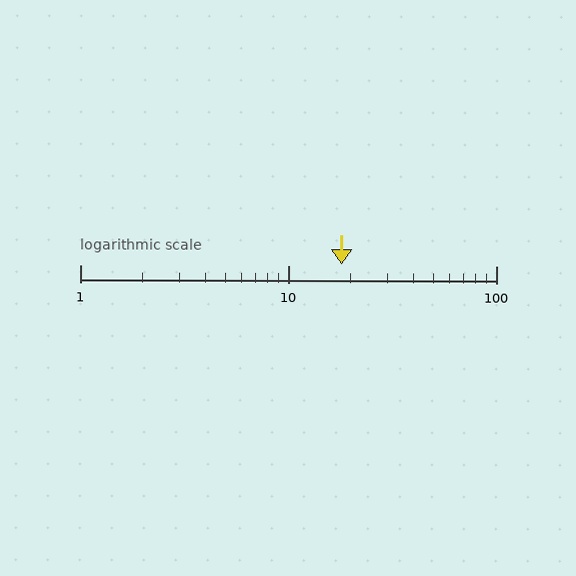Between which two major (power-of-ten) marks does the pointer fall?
The pointer is between 10 and 100.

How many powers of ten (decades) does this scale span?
The scale spans 2 decades, from 1 to 100.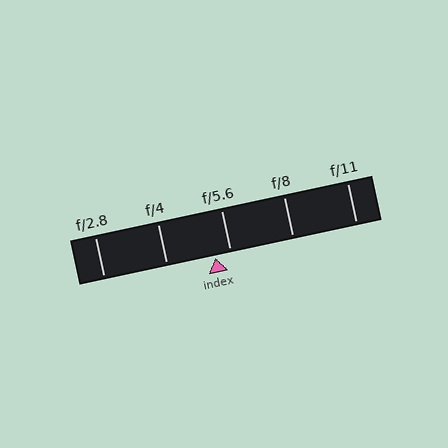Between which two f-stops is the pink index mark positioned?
The index mark is between f/4 and f/5.6.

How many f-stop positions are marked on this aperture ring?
There are 5 f-stop positions marked.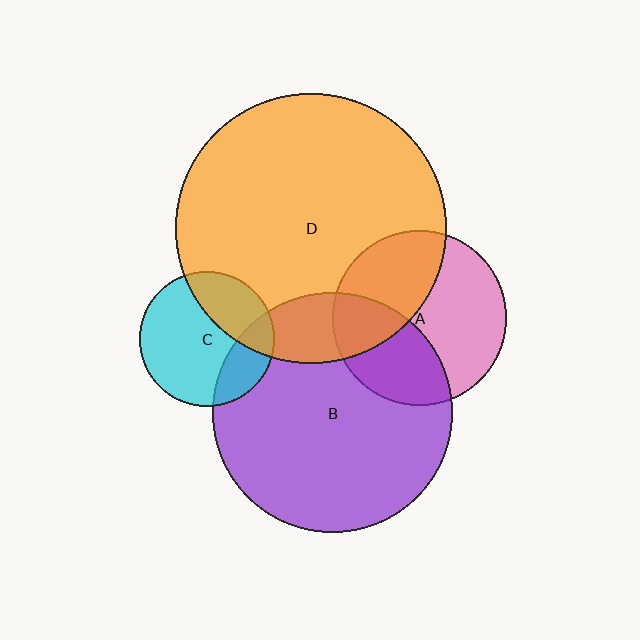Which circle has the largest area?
Circle D (orange).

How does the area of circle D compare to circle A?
Approximately 2.4 times.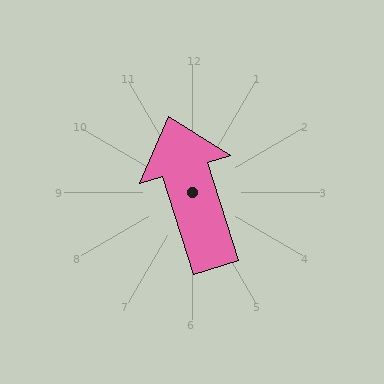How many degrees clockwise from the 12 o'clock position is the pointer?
Approximately 343 degrees.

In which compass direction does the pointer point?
North.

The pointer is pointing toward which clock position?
Roughly 11 o'clock.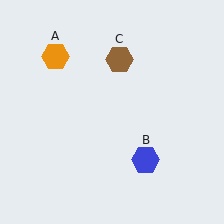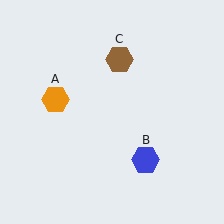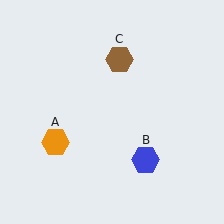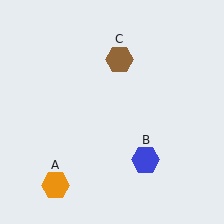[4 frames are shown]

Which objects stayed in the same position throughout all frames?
Blue hexagon (object B) and brown hexagon (object C) remained stationary.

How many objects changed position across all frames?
1 object changed position: orange hexagon (object A).